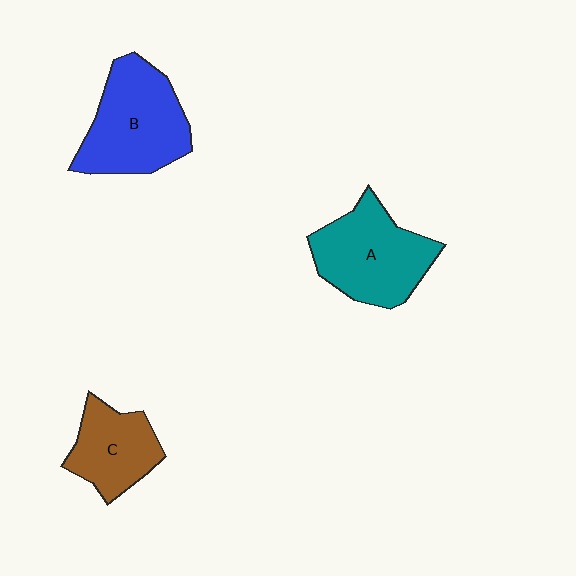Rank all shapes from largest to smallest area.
From largest to smallest: B (blue), A (teal), C (brown).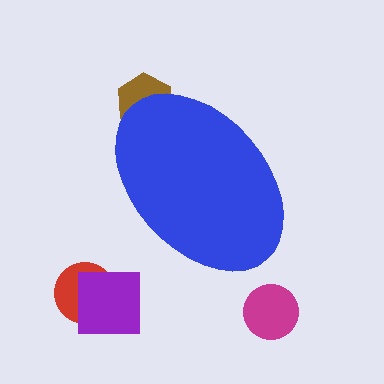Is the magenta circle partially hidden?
No, the magenta circle is fully visible.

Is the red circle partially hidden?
No, the red circle is fully visible.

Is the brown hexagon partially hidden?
Yes, the brown hexagon is partially hidden behind the blue ellipse.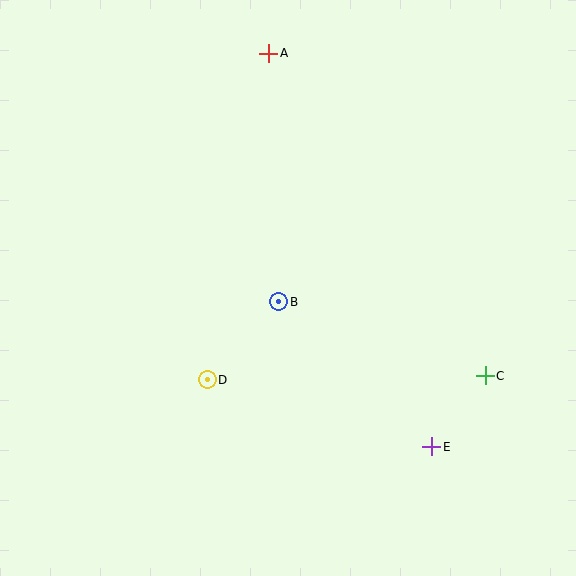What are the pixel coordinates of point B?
Point B is at (279, 302).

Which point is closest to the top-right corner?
Point A is closest to the top-right corner.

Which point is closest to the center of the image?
Point B at (279, 302) is closest to the center.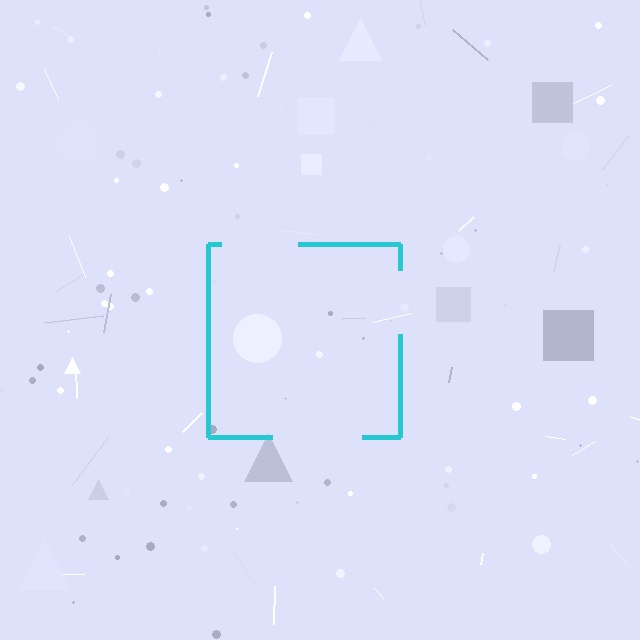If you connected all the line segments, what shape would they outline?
They would outline a square.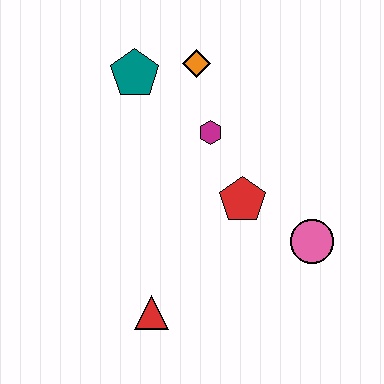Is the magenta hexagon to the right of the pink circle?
No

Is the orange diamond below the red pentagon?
No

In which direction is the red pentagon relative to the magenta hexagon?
The red pentagon is below the magenta hexagon.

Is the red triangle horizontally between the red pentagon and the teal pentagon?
Yes